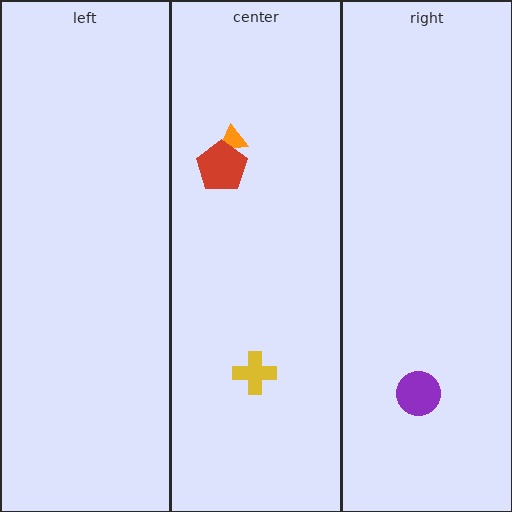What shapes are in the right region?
The purple circle.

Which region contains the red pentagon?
The center region.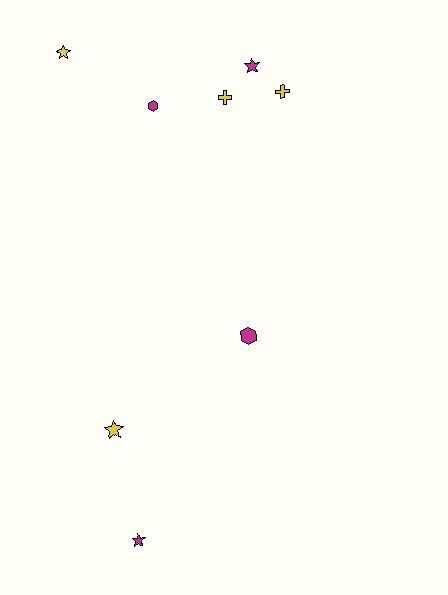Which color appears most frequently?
Yellow, with 4 objects.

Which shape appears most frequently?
Star, with 4 objects.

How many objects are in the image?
There are 8 objects.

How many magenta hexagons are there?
There are 2 magenta hexagons.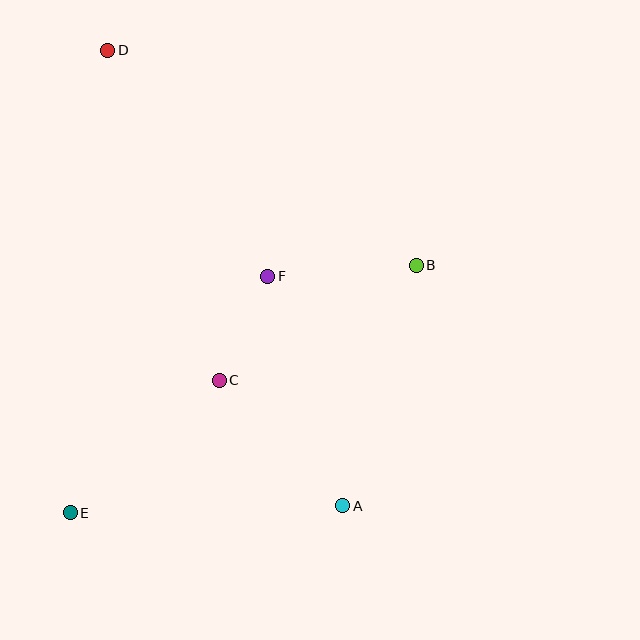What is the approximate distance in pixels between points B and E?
The distance between B and E is approximately 425 pixels.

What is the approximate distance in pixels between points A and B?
The distance between A and B is approximately 252 pixels.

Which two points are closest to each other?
Points C and F are closest to each other.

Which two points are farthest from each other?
Points A and D are farthest from each other.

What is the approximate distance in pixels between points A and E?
The distance between A and E is approximately 273 pixels.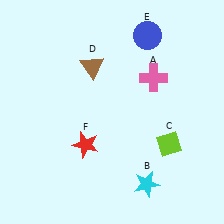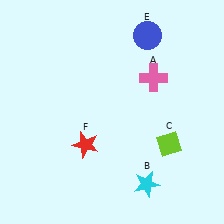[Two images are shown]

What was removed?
The brown triangle (D) was removed in Image 2.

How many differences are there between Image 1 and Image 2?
There is 1 difference between the two images.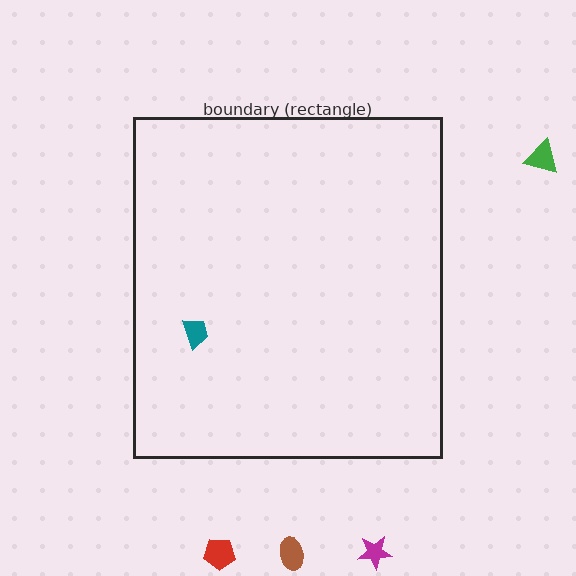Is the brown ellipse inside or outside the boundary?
Outside.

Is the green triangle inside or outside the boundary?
Outside.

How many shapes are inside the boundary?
1 inside, 4 outside.